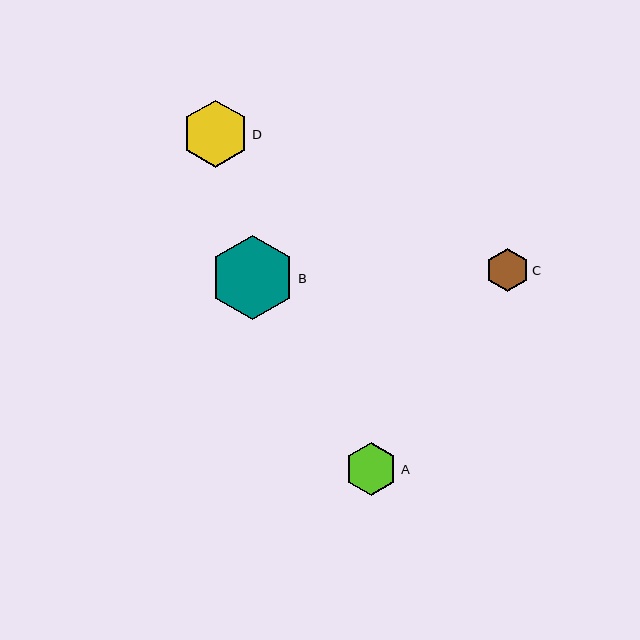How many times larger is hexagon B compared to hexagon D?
Hexagon B is approximately 1.2 times the size of hexagon D.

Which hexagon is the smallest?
Hexagon C is the smallest with a size of approximately 43 pixels.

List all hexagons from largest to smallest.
From largest to smallest: B, D, A, C.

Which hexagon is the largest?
Hexagon B is the largest with a size of approximately 84 pixels.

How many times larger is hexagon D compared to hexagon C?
Hexagon D is approximately 1.6 times the size of hexagon C.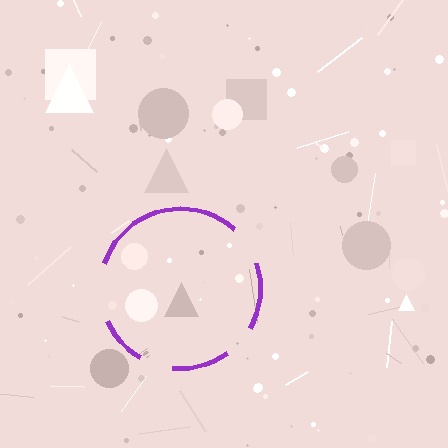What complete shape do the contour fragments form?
The contour fragments form a circle.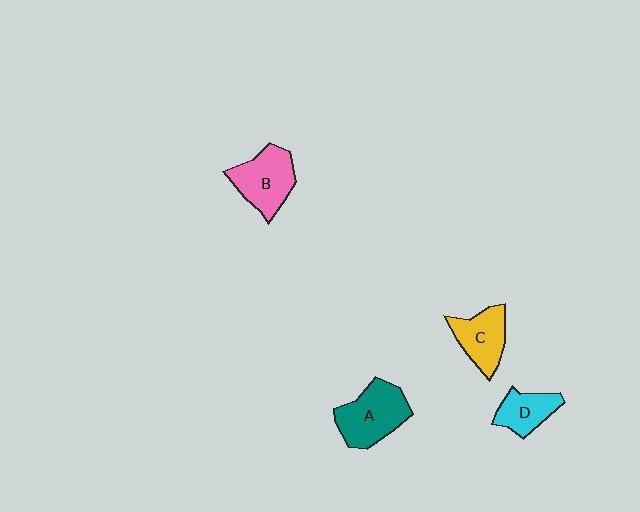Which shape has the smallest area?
Shape D (cyan).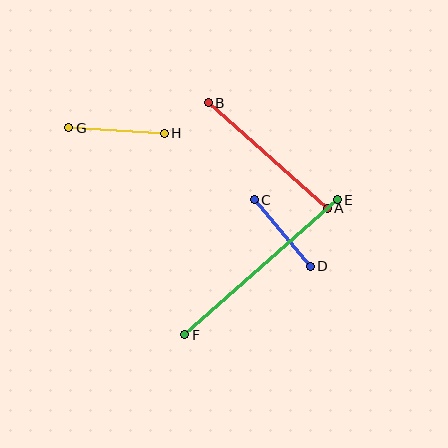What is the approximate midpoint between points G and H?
The midpoint is at approximately (117, 130) pixels.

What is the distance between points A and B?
The distance is approximately 159 pixels.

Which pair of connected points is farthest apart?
Points E and F are farthest apart.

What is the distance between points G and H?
The distance is approximately 96 pixels.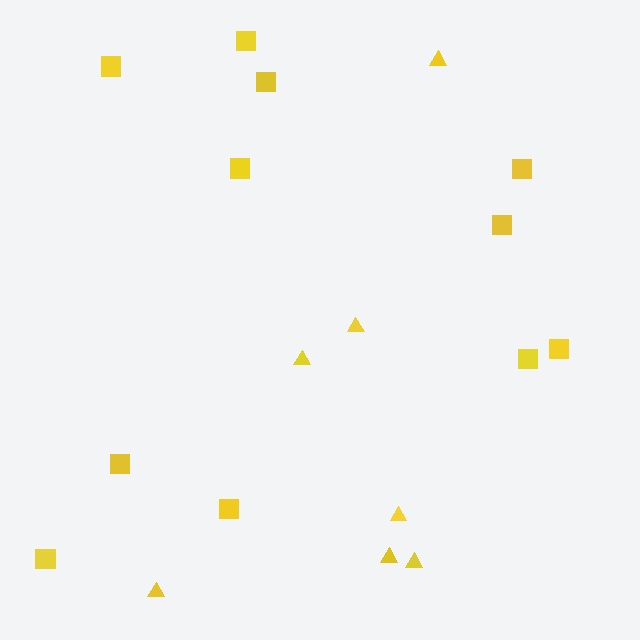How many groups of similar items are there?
There are 2 groups: one group of triangles (7) and one group of squares (11).